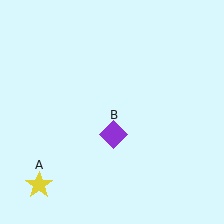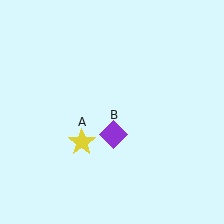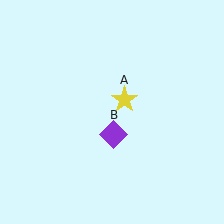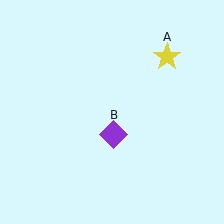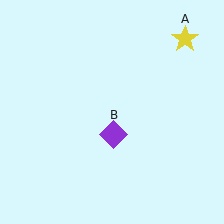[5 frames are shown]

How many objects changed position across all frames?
1 object changed position: yellow star (object A).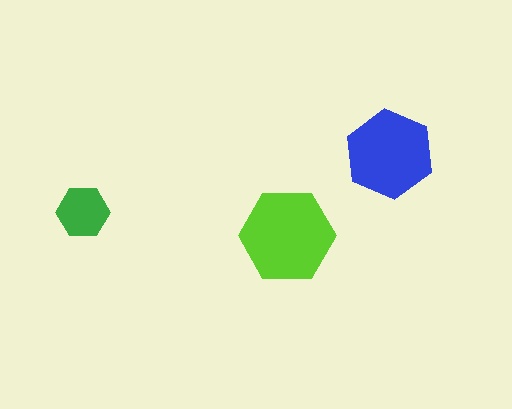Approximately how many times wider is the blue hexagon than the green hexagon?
About 1.5 times wider.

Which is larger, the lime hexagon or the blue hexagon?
The lime one.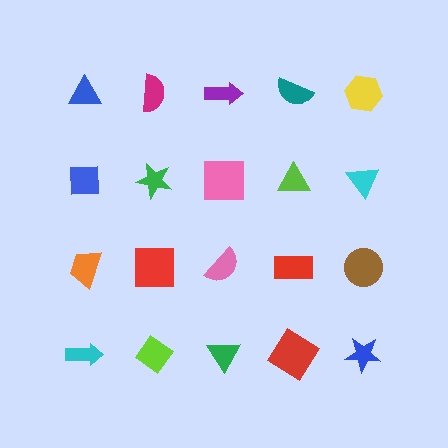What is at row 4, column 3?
A green triangle.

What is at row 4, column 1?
A cyan arrow.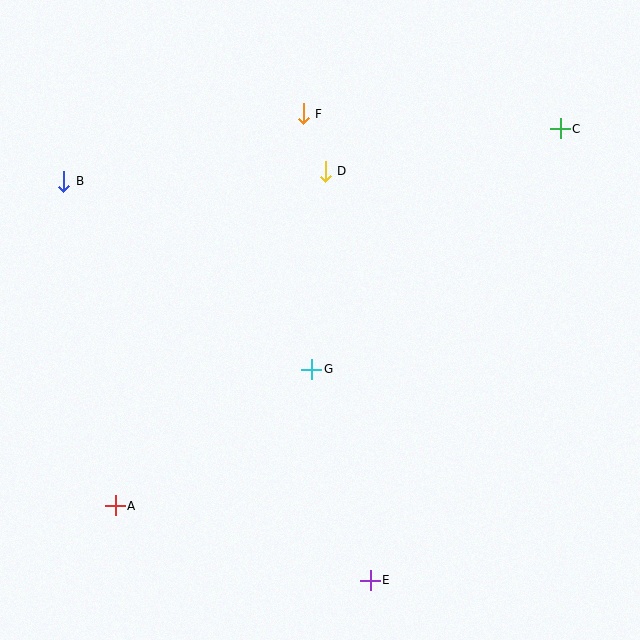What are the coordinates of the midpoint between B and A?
The midpoint between B and A is at (90, 344).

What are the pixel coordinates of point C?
Point C is at (560, 129).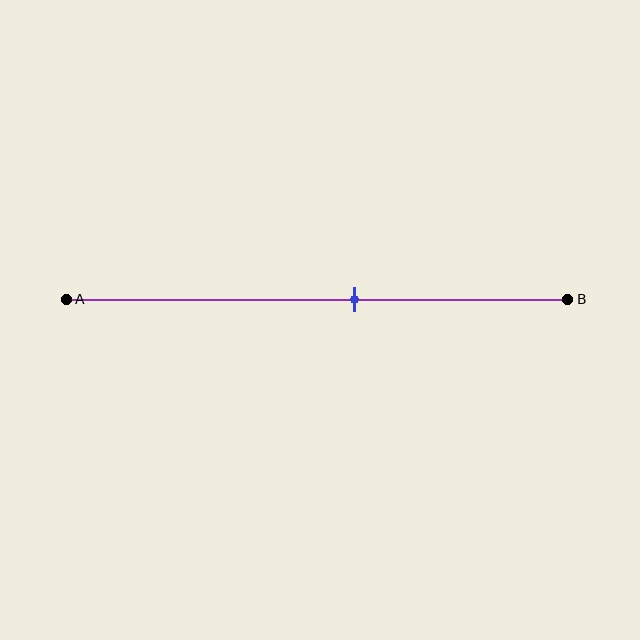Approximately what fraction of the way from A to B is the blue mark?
The blue mark is approximately 60% of the way from A to B.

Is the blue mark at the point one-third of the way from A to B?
No, the mark is at about 60% from A, not at the 33% one-third point.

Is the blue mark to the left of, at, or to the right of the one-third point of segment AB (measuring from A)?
The blue mark is to the right of the one-third point of segment AB.